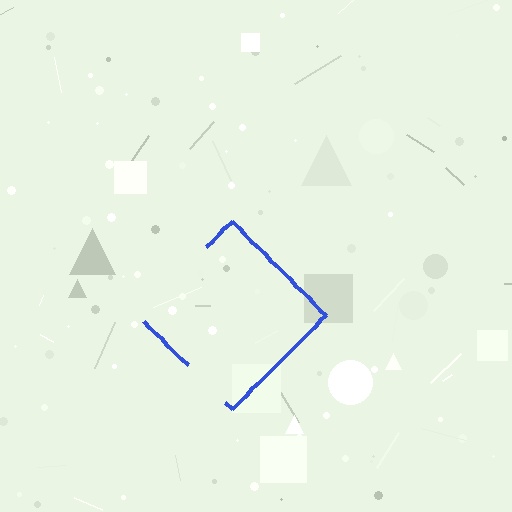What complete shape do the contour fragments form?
The contour fragments form a diamond.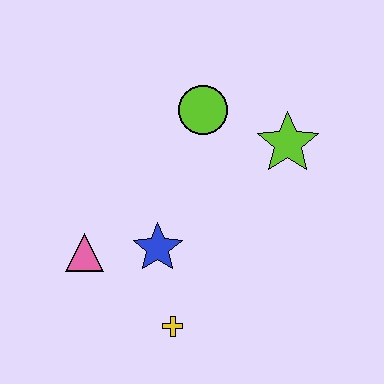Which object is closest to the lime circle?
The lime star is closest to the lime circle.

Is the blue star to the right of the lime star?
No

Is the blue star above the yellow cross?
Yes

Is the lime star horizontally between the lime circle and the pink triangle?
No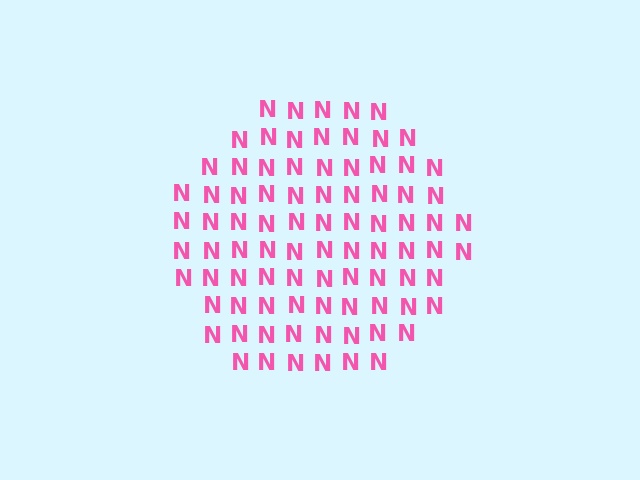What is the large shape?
The large shape is a circle.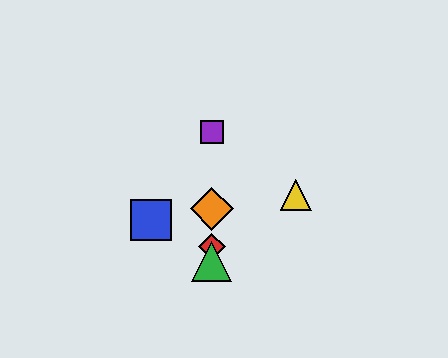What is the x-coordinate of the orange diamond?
The orange diamond is at x≈212.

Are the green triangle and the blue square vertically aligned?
No, the green triangle is at x≈212 and the blue square is at x≈151.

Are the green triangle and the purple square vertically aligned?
Yes, both are at x≈212.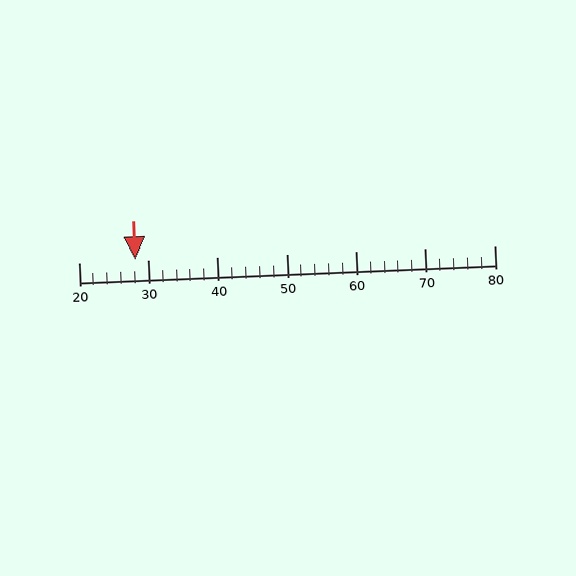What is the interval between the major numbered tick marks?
The major tick marks are spaced 10 units apart.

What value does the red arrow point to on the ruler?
The red arrow points to approximately 28.